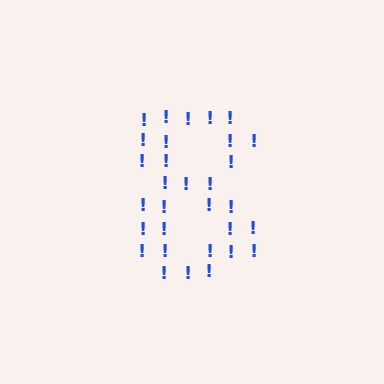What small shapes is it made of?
It is made of small exclamation marks.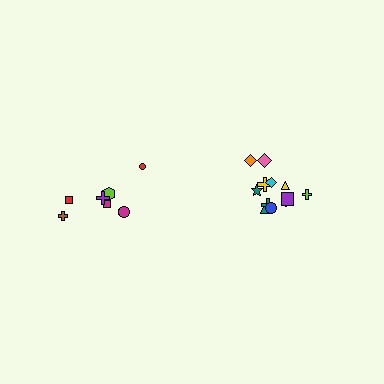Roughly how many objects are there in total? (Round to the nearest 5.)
Roughly 20 objects in total.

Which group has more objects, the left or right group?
The right group.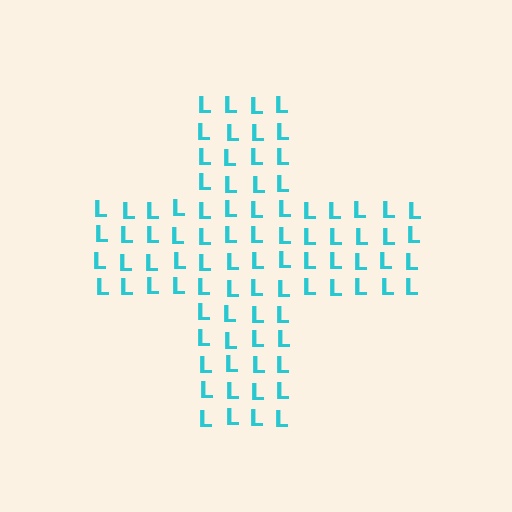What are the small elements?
The small elements are letter L's.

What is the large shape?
The large shape is a cross.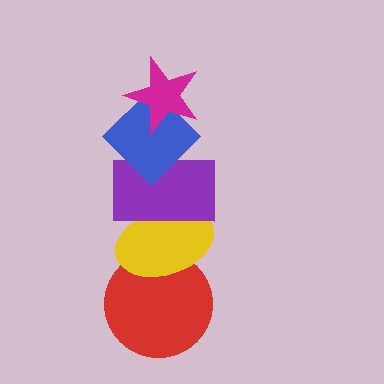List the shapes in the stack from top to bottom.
From top to bottom: the magenta star, the blue diamond, the purple rectangle, the yellow ellipse, the red circle.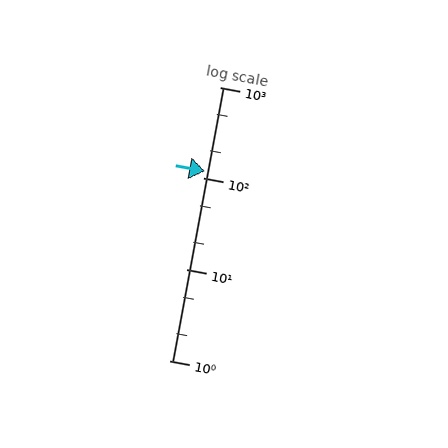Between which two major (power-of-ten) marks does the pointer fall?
The pointer is between 100 and 1000.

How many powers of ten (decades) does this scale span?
The scale spans 3 decades, from 1 to 1000.